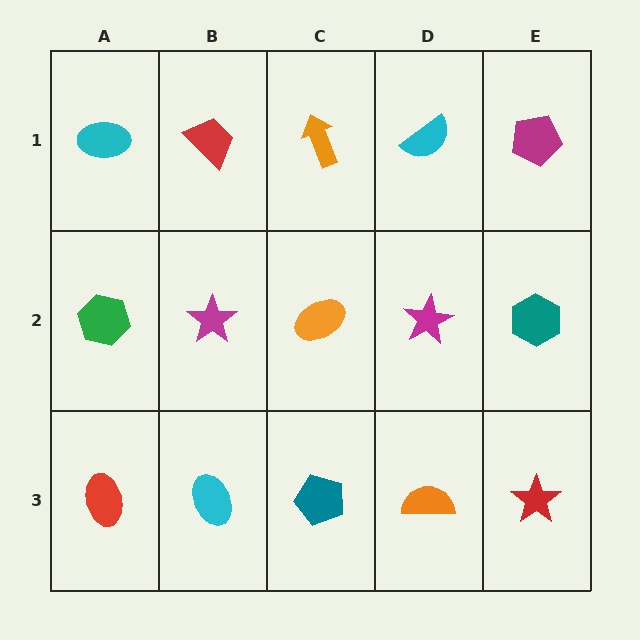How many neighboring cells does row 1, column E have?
2.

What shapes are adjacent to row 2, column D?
A cyan semicircle (row 1, column D), an orange semicircle (row 3, column D), an orange ellipse (row 2, column C), a teal hexagon (row 2, column E).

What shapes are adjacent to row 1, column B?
A magenta star (row 2, column B), a cyan ellipse (row 1, column A), an orange arrow (row 1, column C).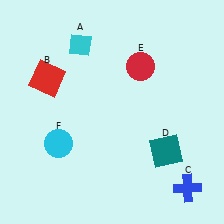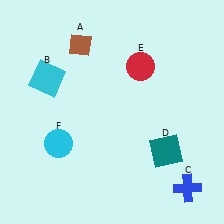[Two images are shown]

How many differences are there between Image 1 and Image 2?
There are 2 differences between the two images.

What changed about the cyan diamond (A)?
In Image 1, A is cyan. In Image 2, it changed to brown.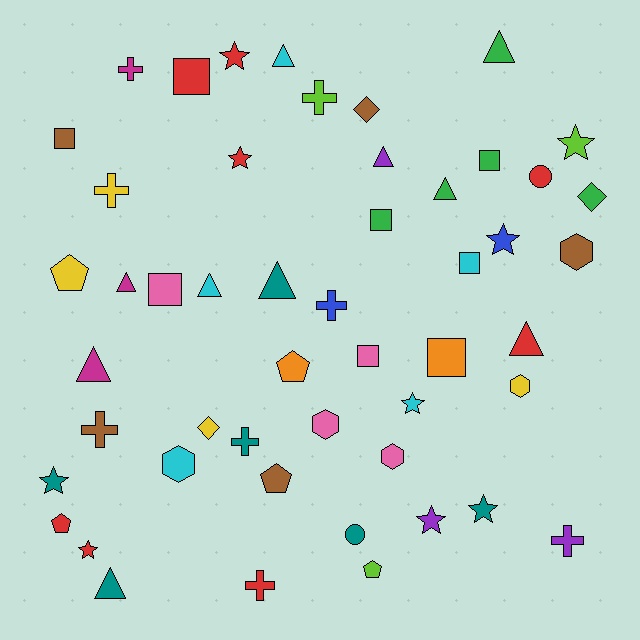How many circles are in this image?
There are 2 circles.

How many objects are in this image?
There are 50 objects.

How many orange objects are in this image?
There are 2 orange objects.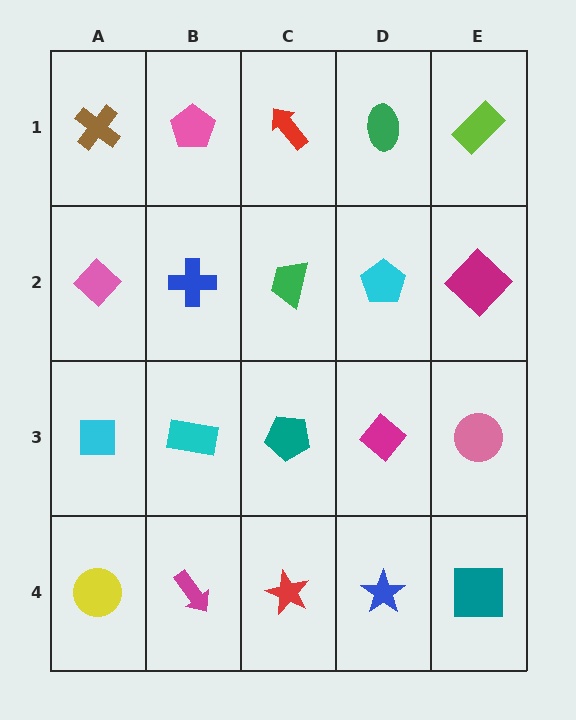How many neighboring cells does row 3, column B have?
4.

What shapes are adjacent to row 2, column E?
A lime rectangle (row 1, column E), a pink circle (row 3, column E), a cyan pentagon (row 2, column D).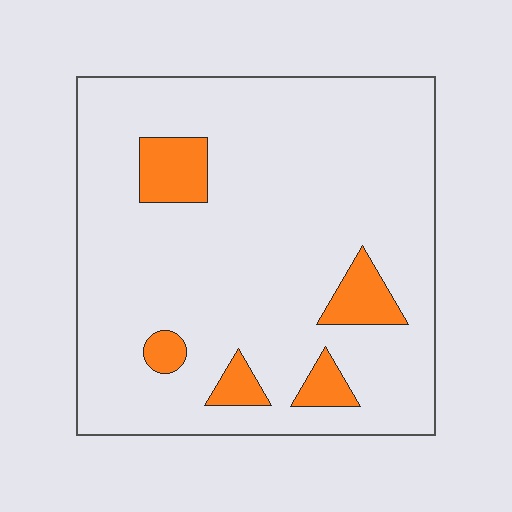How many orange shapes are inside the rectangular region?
5.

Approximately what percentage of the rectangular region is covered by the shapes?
Approximately 10%.